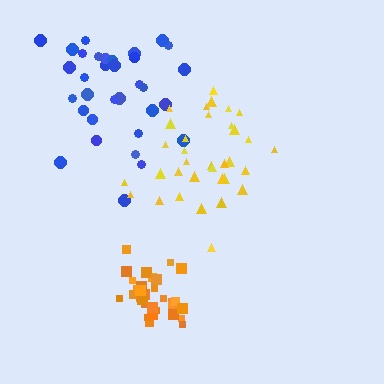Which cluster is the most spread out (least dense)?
Blue.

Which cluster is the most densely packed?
Orange.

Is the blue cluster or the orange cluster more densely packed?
Orange.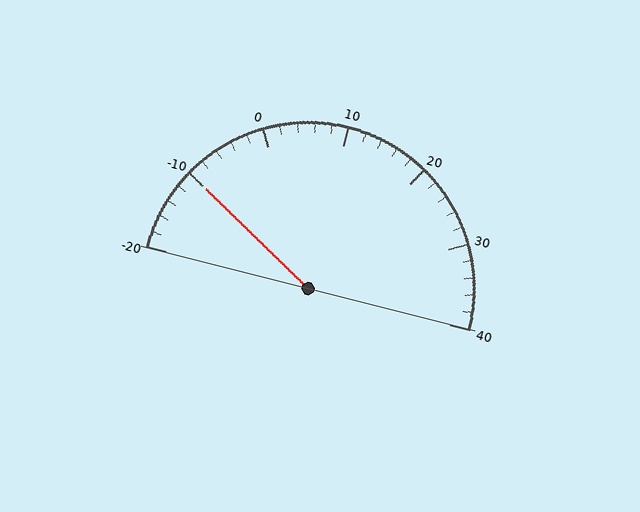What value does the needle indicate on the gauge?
The needle indicates approximately -10.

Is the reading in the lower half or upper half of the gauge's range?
The reading is in the lower half of the range (-20 to 40).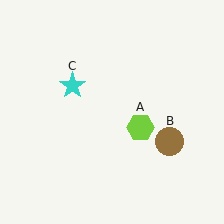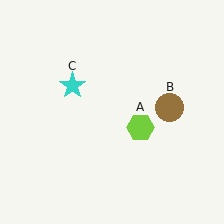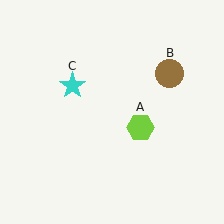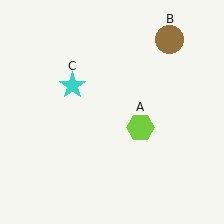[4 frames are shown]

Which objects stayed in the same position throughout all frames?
Lime hexagon (object A) and cyan star (object C) remained stationary.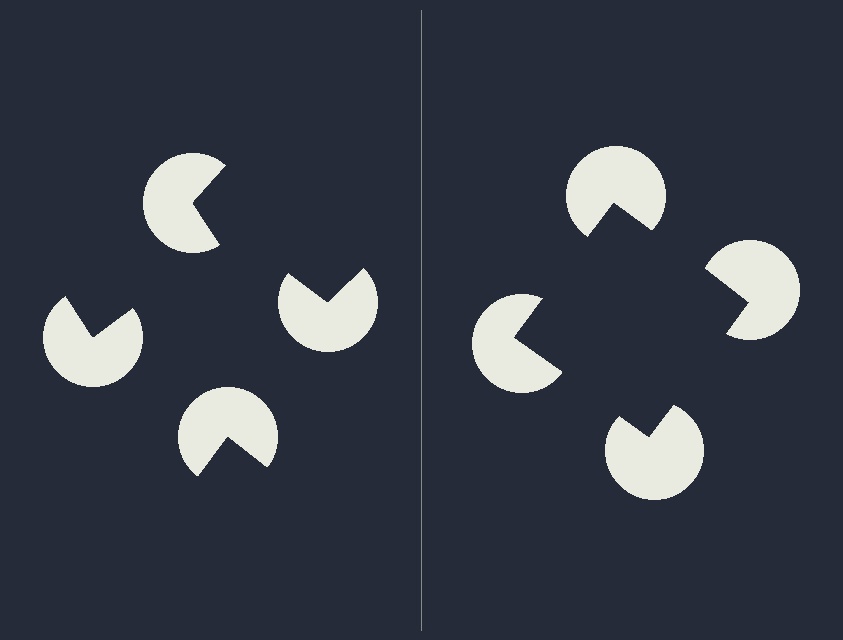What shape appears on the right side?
An illusory square.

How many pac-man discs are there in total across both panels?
8 — 4 on each side.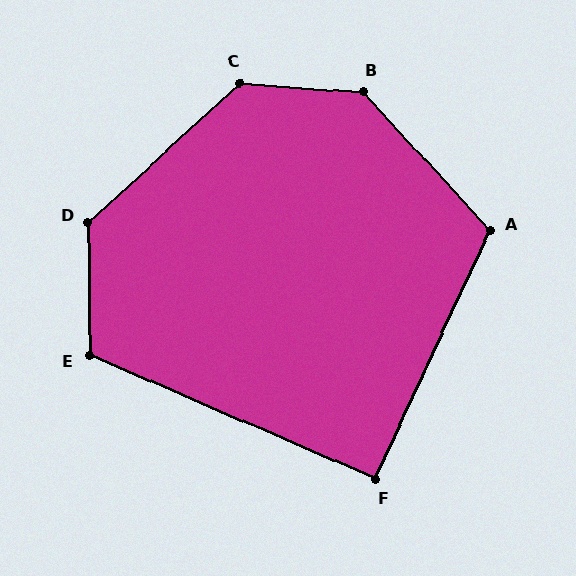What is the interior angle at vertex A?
Approximately 113 degrees (obtuse).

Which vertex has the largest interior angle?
B, at approximately 136 degrees.